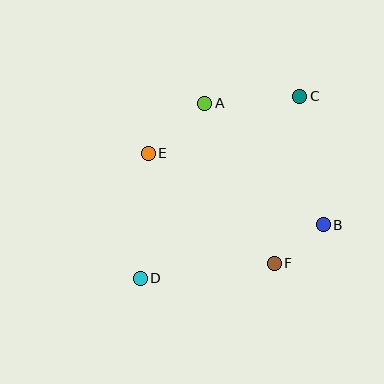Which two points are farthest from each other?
Points C and D are farthest from each other.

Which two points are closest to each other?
Points B and F are closest to each other.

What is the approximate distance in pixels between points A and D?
The distance between A and D is approximately 186 pixels.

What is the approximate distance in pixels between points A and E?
The distance between A and E is approximately 76 pixels.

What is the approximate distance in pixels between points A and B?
The distance between A and B is approximately 170 pixels.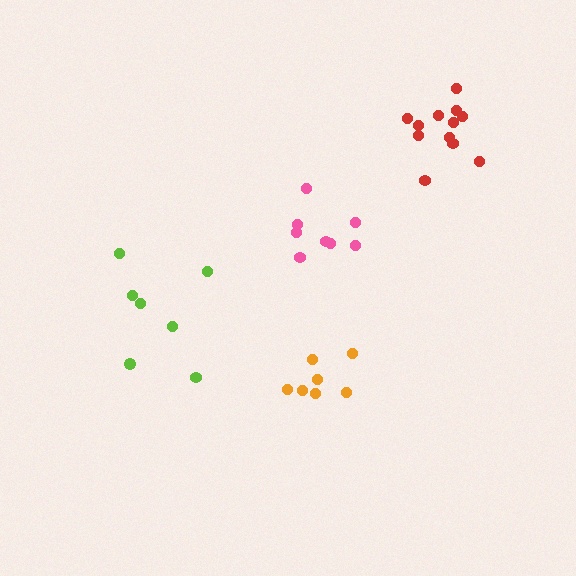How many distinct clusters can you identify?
There are 4 distinct clusters.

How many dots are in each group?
Group 1: 7 dots, Group 2: 8 dots, Group 3: 7 dots, Group 4: 12 dots (34 total).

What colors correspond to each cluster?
The clusters are colored: orange, pink, lime, red.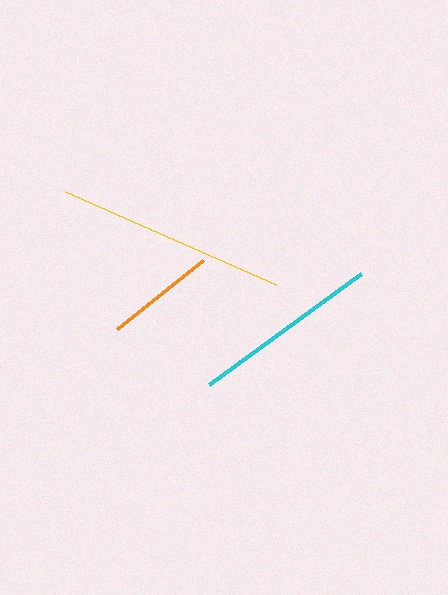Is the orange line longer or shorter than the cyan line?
The cyan line is longer than the orange line.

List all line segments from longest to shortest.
From longest to shortest: yellow, cyan, orange.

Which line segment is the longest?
The yellow line is the longest at approximately 230 pixels.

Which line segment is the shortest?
The orange line is the shortest at approximately 110 pixels.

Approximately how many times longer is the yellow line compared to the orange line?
The yellow line is approximately 2.1 times the length of the orange line.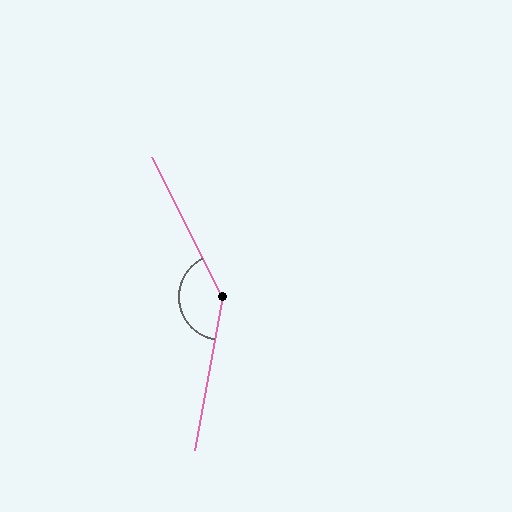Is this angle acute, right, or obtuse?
It is obtuse.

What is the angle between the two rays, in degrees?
Approximately 143 degrees.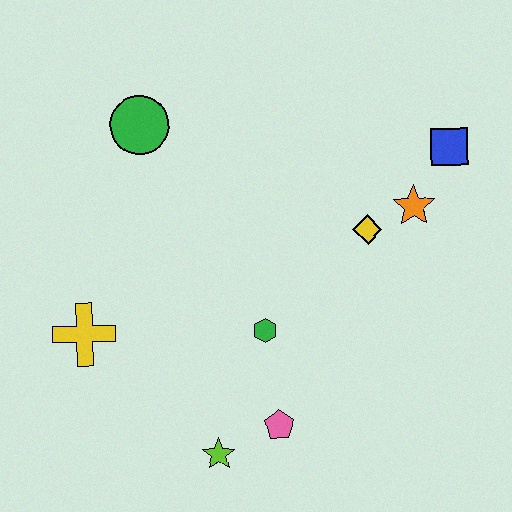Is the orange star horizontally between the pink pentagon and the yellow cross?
No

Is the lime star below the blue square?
Yes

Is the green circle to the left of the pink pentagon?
Yes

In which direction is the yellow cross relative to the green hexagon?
The yellow cross is to the left of the green hexagon.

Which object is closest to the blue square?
The orange star is closest to the blue square.